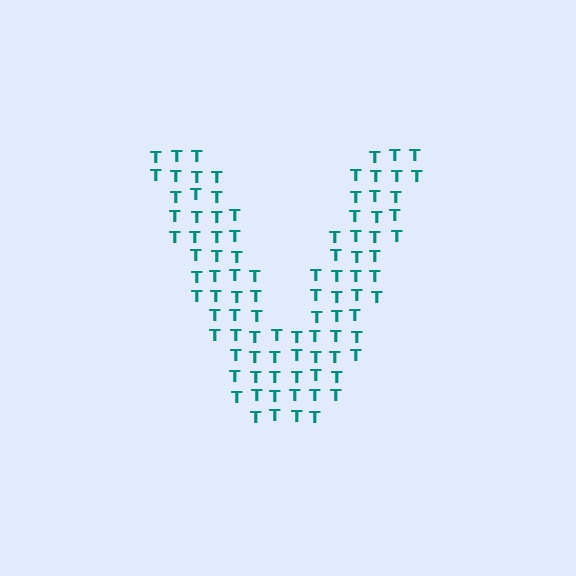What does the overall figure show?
The overall figure shows the letter V.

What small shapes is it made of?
It is made of small letter T's.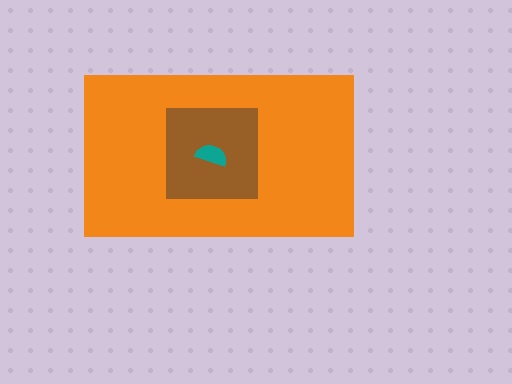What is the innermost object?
The teal semicircle.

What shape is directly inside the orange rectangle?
The brown square.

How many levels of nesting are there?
3.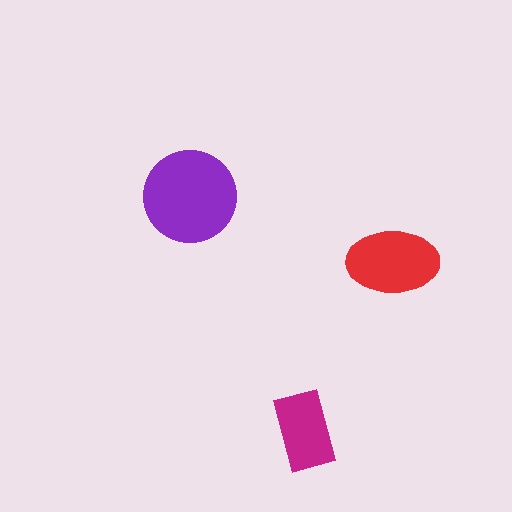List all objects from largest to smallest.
The purple circle, the red ellipse, the magenta rectangle.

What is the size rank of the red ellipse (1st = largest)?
2nd.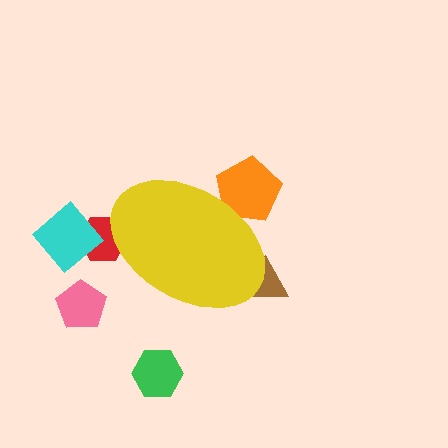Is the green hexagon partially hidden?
No, the green hexagon is fully visible.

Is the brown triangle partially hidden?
Yes, the brown triangle is partially hidden behind the yellow ellipse.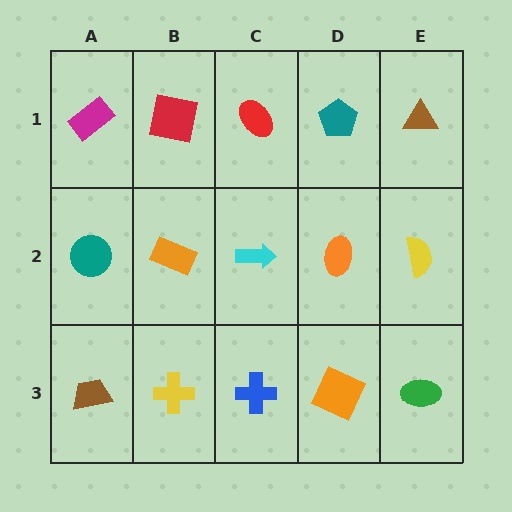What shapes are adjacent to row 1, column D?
An orange ellipse (row 2, column D), a red ellipse (row 1, column C), a brown triangle (row 1, column E).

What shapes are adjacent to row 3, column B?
An orange rectangle (row 2, column B), a brown trapezoid (row 3, column A), a blue cross (row 3, column C).